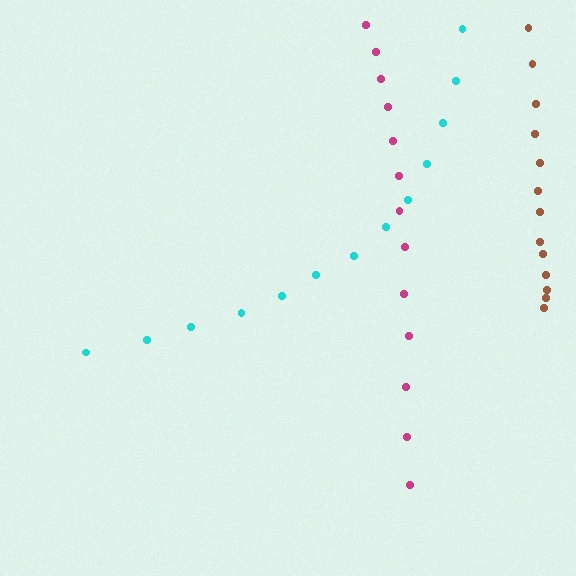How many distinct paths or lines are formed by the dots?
There are 3 distinct paths.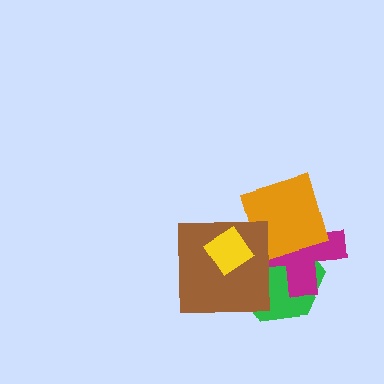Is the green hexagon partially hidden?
Yes, it is partially covered by another shape.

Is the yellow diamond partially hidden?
No, no other shape covers it.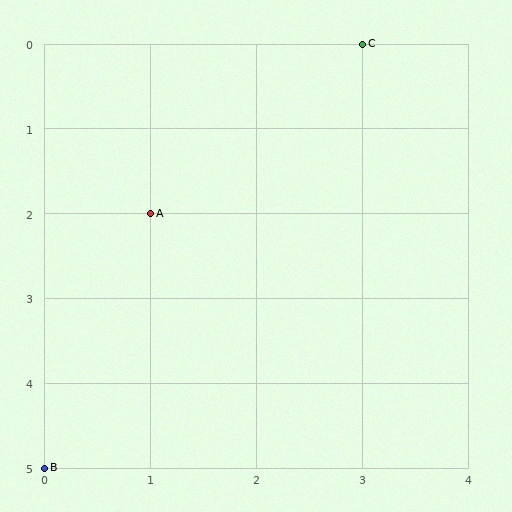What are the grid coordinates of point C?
Point C is at grid coordinates (3, 0).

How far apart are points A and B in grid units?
Points A and B are 1 column and 3 rows apart (about 3.2 grid units diagonally).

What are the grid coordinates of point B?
Point B is at grid coordinates (0, 5).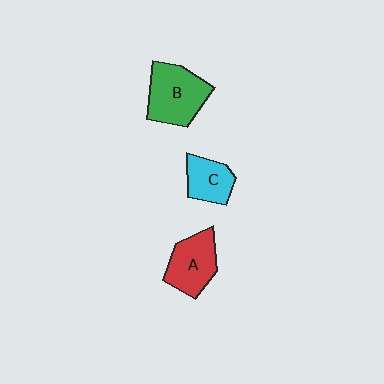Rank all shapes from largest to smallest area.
From largest to smallest: B (green), A (red), C (cyan).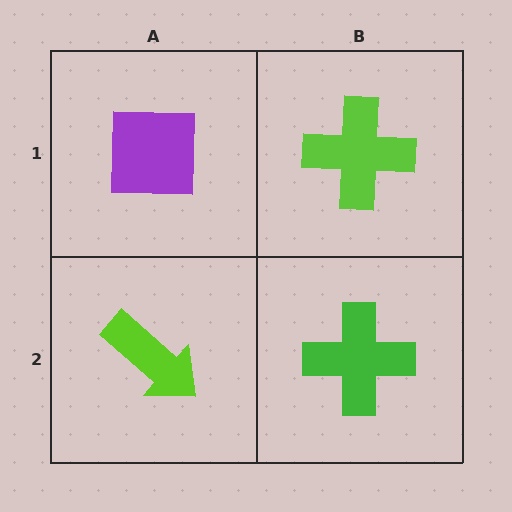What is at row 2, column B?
A green cross.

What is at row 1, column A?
A purple square.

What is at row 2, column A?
A lime arrow.